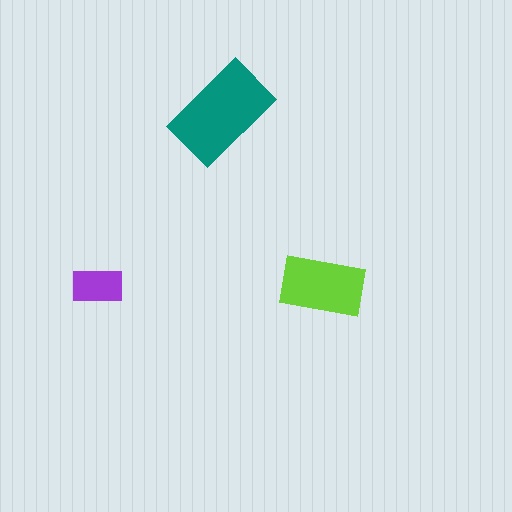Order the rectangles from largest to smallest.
the teal one, the lime one, the purple one.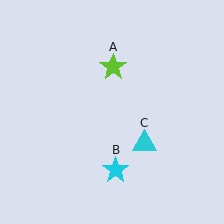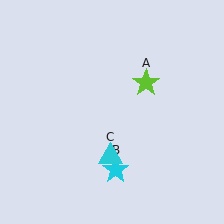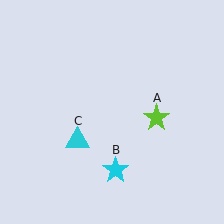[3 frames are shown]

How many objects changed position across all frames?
2 objects changed position: lime star (object A), cyan triangle (object C).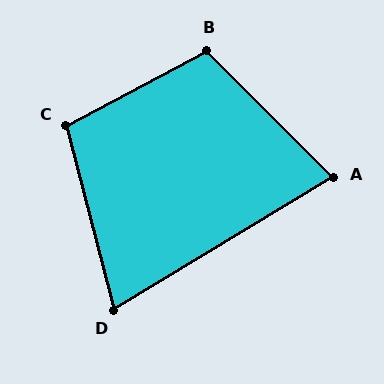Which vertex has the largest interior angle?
B, at approximately 107 degrees.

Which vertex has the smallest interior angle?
D, at approximately 73 degrees.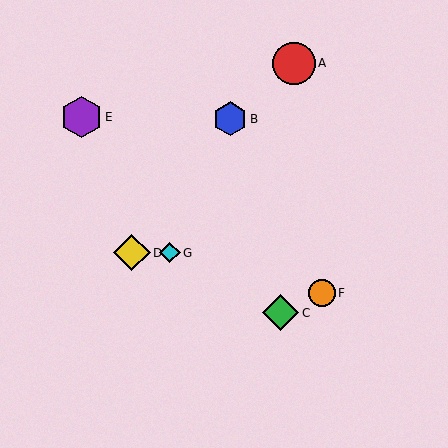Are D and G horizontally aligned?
Yes, both are at y≈253.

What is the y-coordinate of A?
Object A is at y≈63.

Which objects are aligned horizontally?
Objects D, G are aligned horizontally.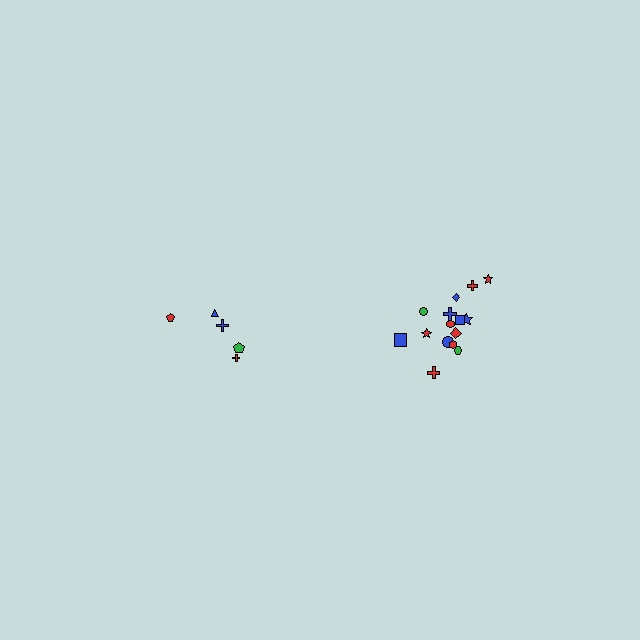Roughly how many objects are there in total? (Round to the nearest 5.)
Roughly 20 objects in total.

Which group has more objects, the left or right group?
The right group.